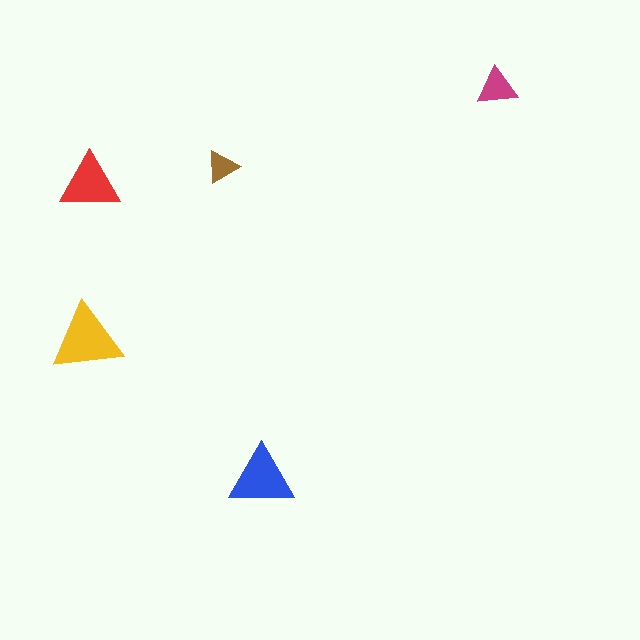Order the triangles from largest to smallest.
the yellow one, the blue one, the red one, the magenta one, the brown one.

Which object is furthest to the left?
The yellow triangle is leftmost.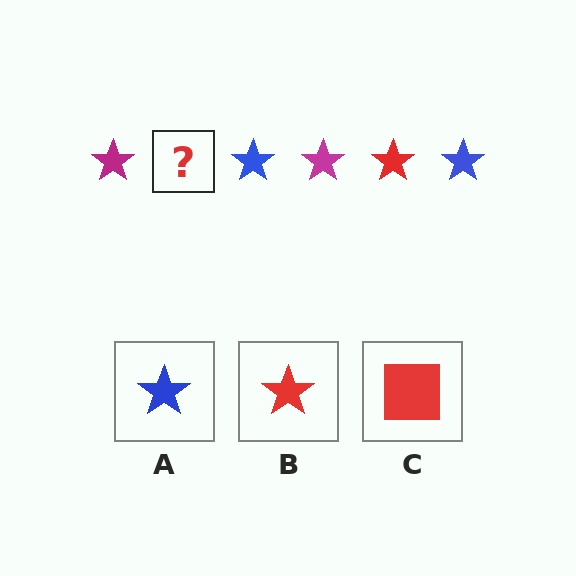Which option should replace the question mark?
Option B.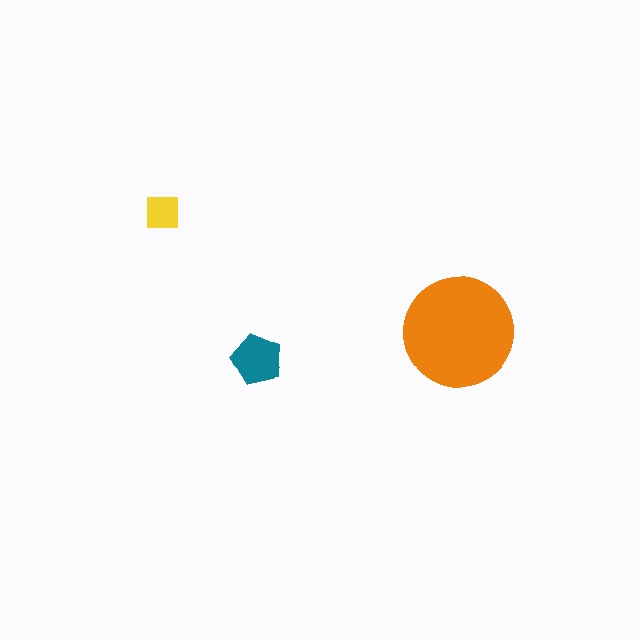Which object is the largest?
The orange circle.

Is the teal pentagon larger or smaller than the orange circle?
Smaller.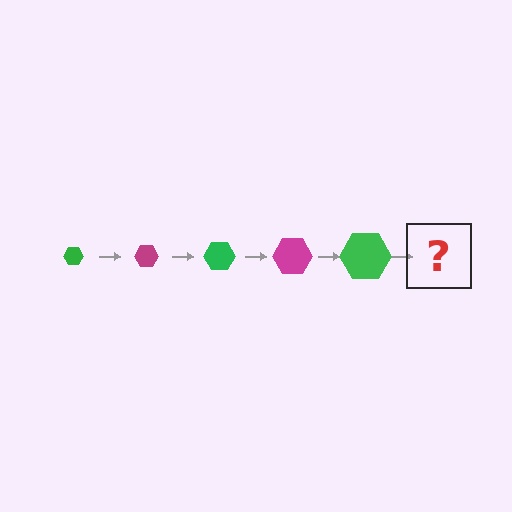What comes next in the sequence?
The next element should be a magenta hexagon, larger than the previous one.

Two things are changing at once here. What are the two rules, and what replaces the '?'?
The two rules are that the hexagon grows larger each step and the color cycles through green and magenta. The '?' should be a magenta hexagon, larger than the previous one.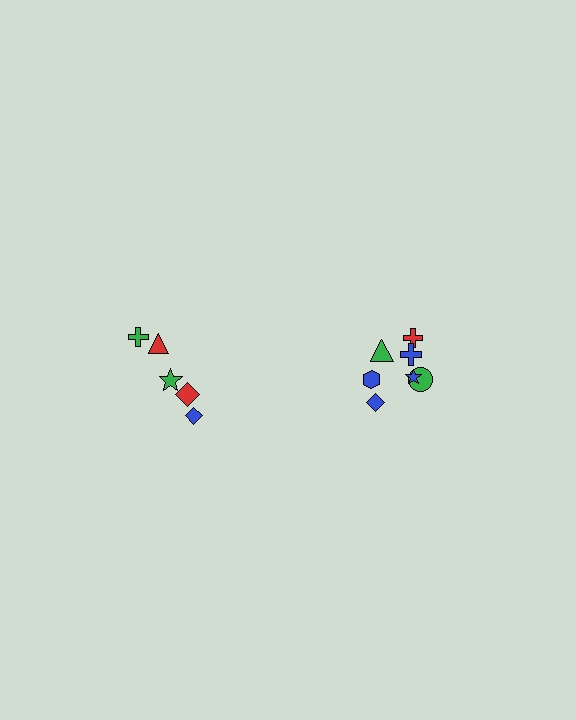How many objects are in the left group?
There are 5 objects.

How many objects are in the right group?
There are 7 objects.